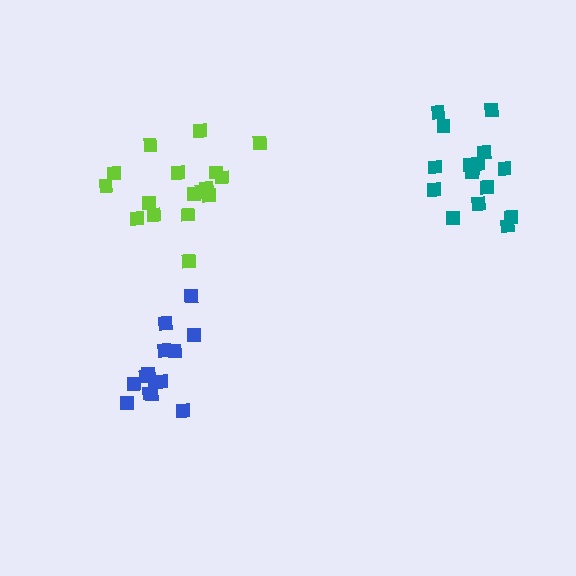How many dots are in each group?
Group 1: 17 dots, Group 2: 14 dots, Group 3: 16 dots (47 total).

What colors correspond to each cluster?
The clusters are colored: lime, blue, teal.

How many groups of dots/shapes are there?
There are 3 groups.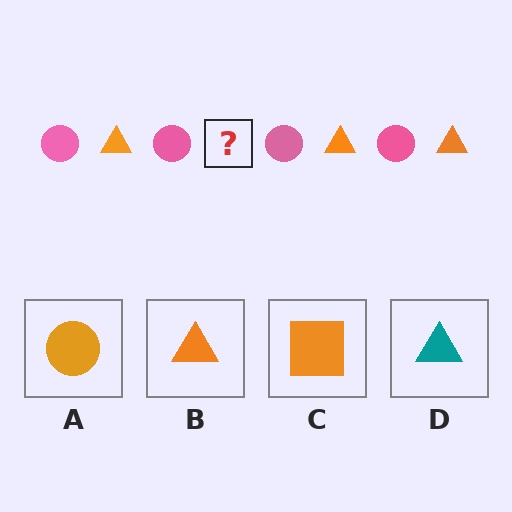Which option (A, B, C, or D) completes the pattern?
B.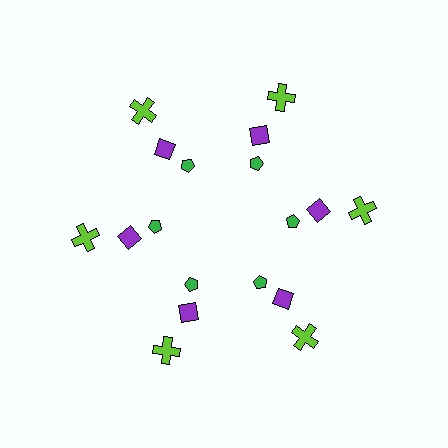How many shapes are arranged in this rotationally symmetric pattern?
There are 18 shapes, arranged in 6 groups of 3.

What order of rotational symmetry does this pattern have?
This pattern has 6-fold rotational symmetry.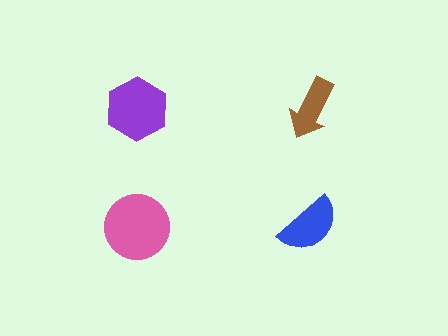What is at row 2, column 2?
A blue semicircle.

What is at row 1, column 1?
A purple hexagon.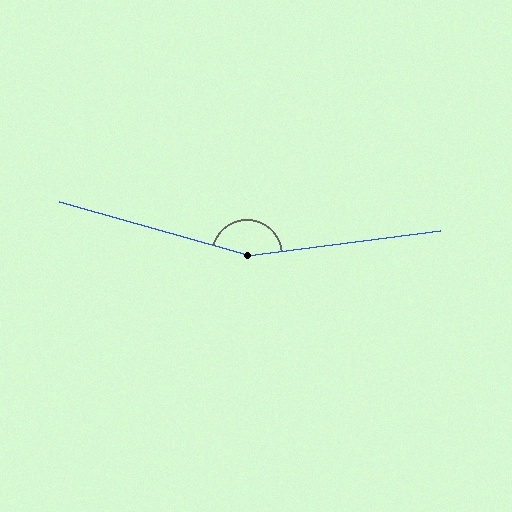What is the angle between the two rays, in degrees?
Approximately 157 degrees.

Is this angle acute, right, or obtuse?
It is obtuse.